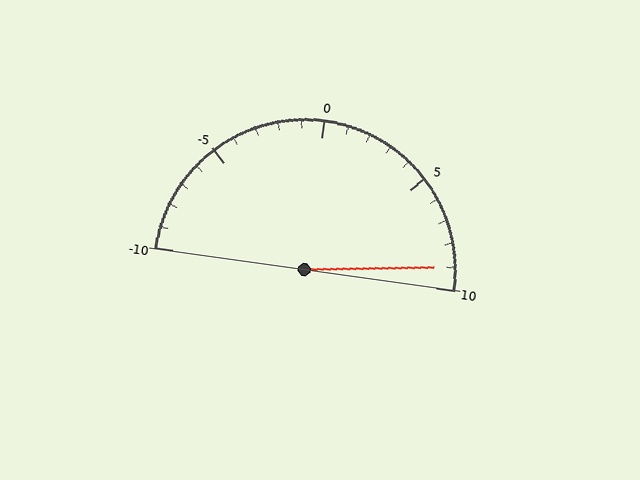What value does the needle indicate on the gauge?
The needle indicates approximately 9.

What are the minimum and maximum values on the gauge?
The gauge ranges from -10 to 10.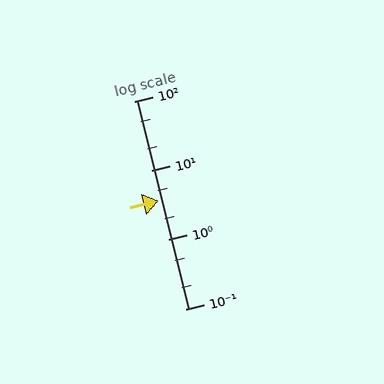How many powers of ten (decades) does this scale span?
The scale spans 3 decades, from 0.1 to 100.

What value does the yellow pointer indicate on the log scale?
The pointer indicates approximately 3.7.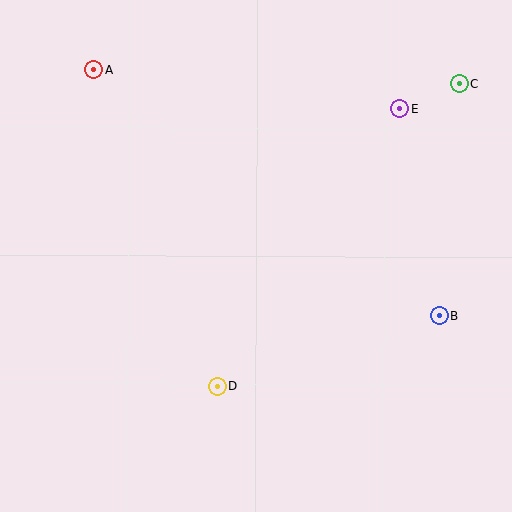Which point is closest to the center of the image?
Point D at (217, 386) is closest to the center.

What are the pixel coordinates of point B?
Point B is at (439, 316).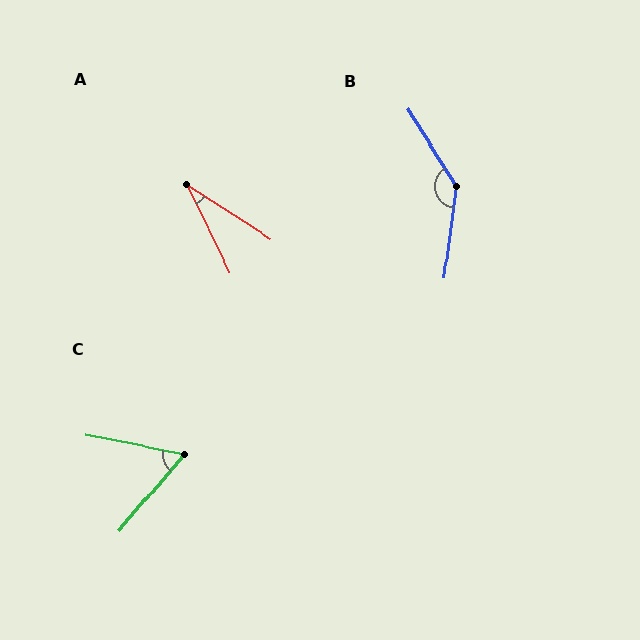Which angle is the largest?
B, at approximately 140 degrees.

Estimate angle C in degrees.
Approximately 61 degrees.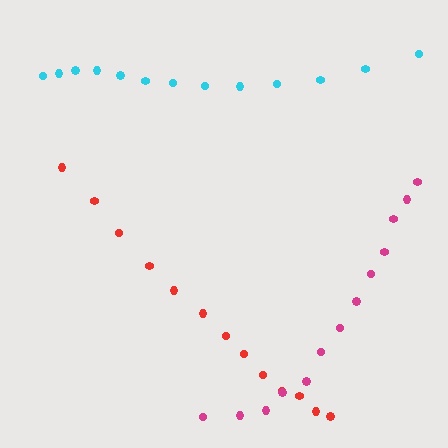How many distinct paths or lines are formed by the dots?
There are 3 distinct paths.